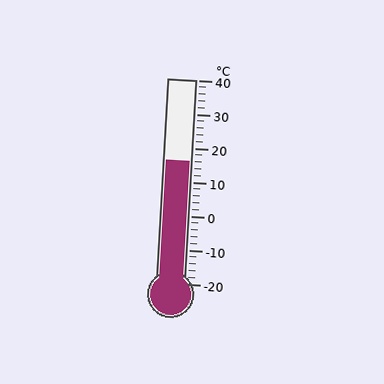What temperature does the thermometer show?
The thermometer shows approximately 16°C.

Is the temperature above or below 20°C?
The temperature is below 20°C.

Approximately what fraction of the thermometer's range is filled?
The thermometer is filled to approximately 60% of its range.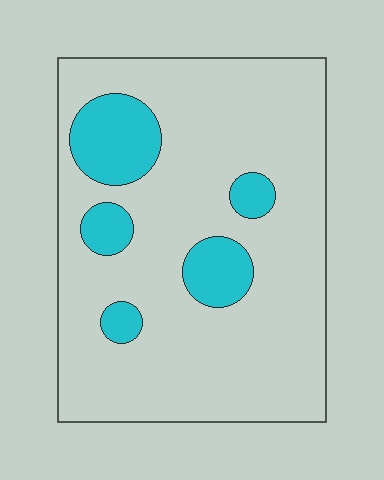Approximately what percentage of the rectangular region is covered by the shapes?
Approximately 15%.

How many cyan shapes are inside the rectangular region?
5.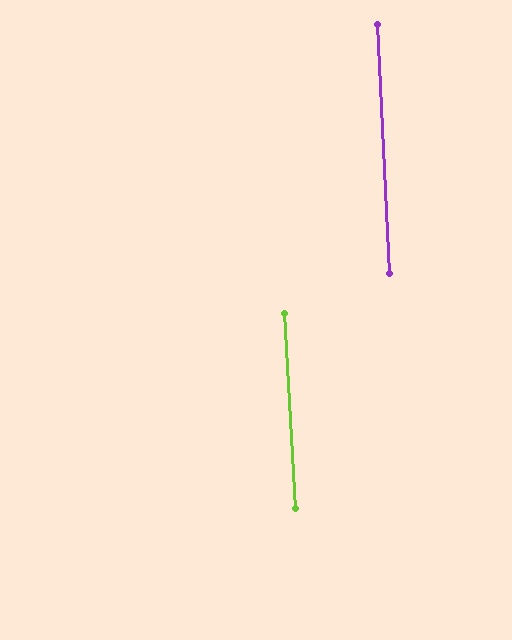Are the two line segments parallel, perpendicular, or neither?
Parallel — their directions differ by only 0.5°.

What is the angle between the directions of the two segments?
Approximately 1 degree.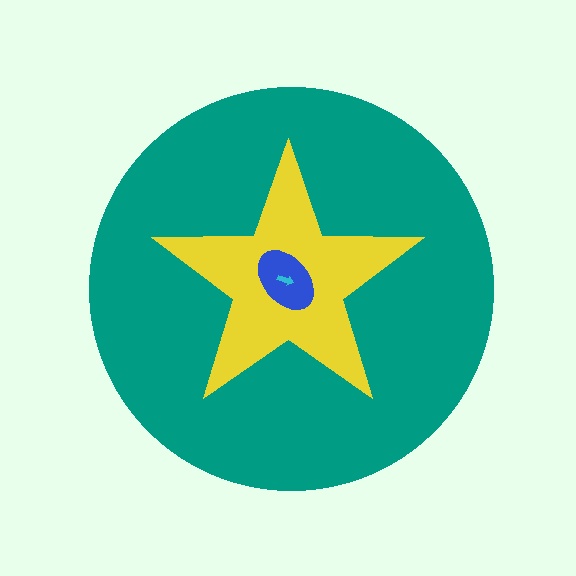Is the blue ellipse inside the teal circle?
Yes.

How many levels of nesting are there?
4.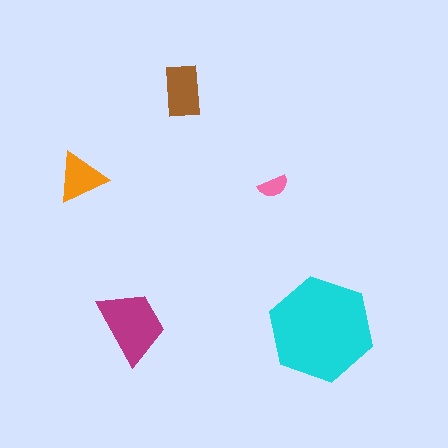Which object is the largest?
The cyan hexagon.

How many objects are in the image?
There are 5 objects in the image.